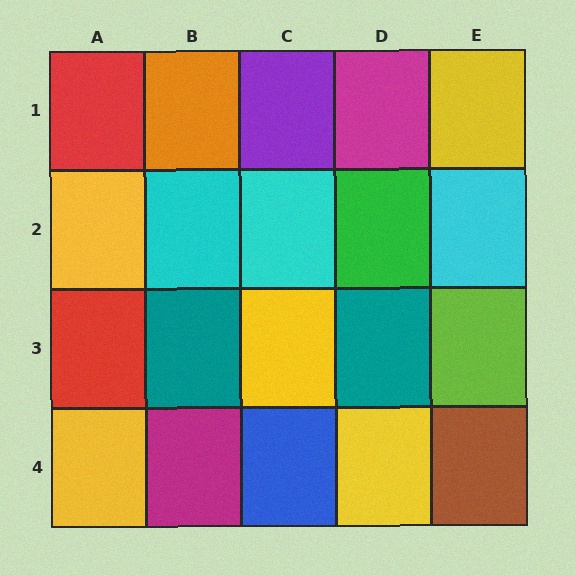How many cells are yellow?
5 cells are yellow.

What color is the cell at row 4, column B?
Magenta.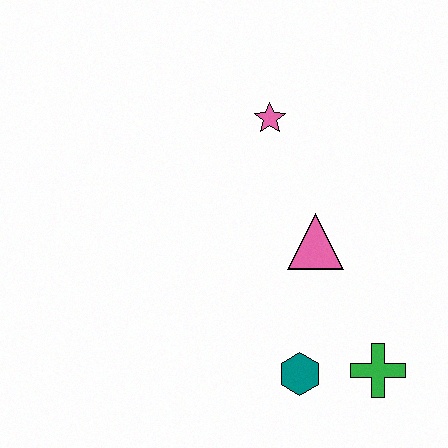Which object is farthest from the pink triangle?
The green cross is farthest from the pink triangle.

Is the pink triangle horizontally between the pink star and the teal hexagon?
No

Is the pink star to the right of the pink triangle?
No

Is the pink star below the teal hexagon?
No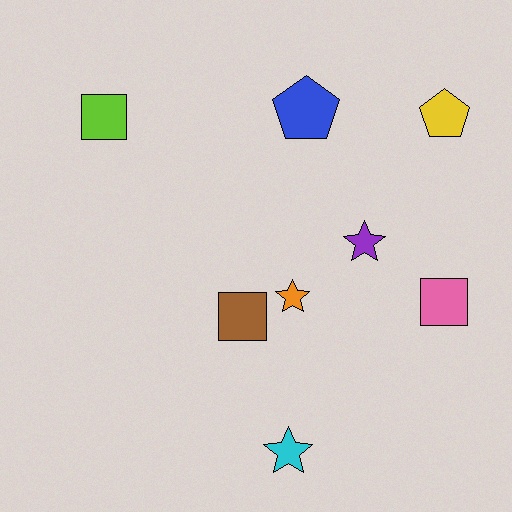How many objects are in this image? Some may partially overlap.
There are 8 objects.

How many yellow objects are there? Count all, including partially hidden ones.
There is 1 yellow object.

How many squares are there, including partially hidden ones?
There are 3 squares.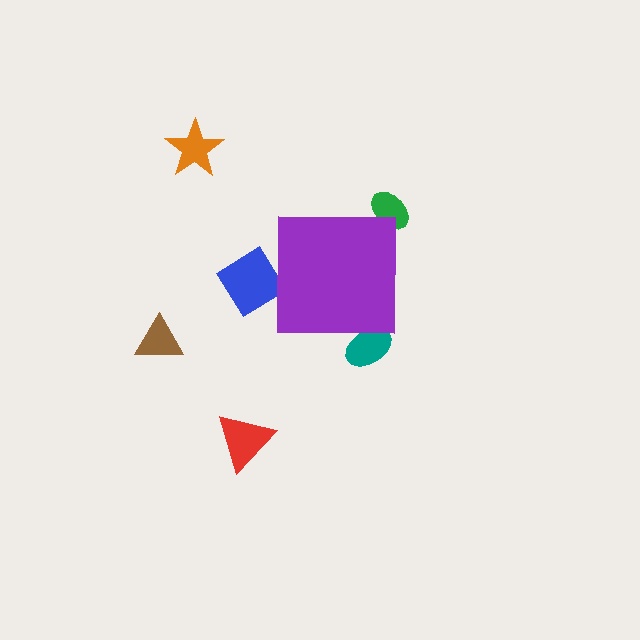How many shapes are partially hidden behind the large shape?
3 shapes are partially hidden.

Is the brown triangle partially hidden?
No, the brown triangle is fully visible.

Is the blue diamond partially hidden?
Yes, the blue diamond is partially hidden behind the purple square.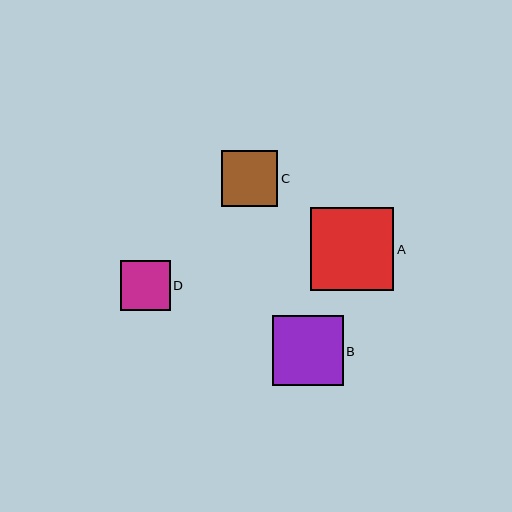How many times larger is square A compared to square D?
Square A is approximately 1.7 times the size of square D.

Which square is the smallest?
Square D is the smallest with a size of approximately 50 pixels.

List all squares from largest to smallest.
From largest to smallest: A, B, C, D.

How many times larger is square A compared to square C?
Square A is approximately 1.5 times the size of square C.